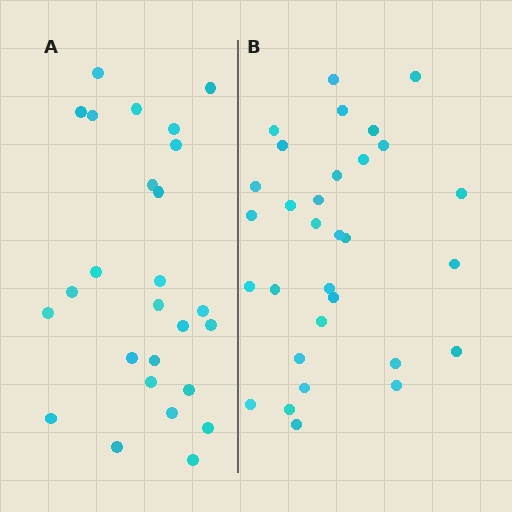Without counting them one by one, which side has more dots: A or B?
Region B (the right region) has more dots.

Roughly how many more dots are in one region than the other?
Region B has about 5 more dots than region A.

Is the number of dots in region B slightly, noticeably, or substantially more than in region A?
Region B has only slightly more — the two regions are fairly close. The ratio is roughly 1.2 to 1.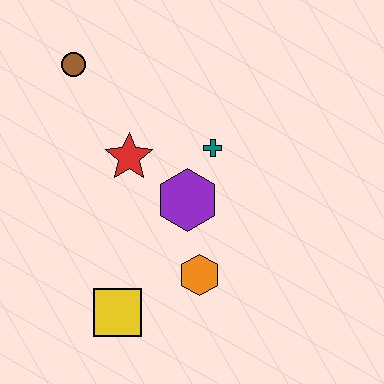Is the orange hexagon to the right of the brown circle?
Yes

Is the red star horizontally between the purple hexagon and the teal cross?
No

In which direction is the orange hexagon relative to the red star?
The orange hexagon is below the red star.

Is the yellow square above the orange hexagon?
No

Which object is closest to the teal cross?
The purple hexagon is closest to the teal cross.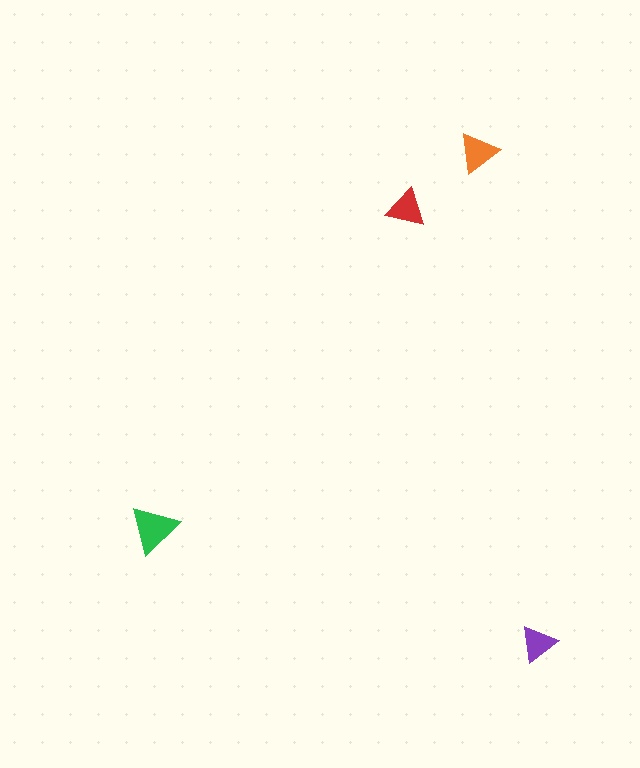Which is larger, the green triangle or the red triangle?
The green one.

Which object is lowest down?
The purple triangle is bottommost.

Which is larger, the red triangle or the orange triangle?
The orange one.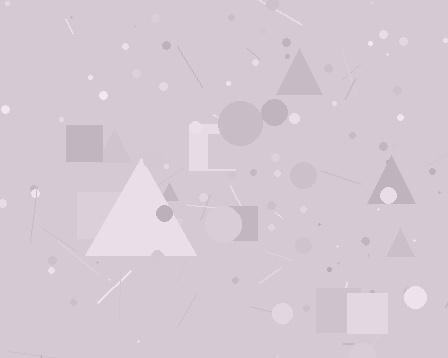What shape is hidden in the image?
A triangle is hidden in the image.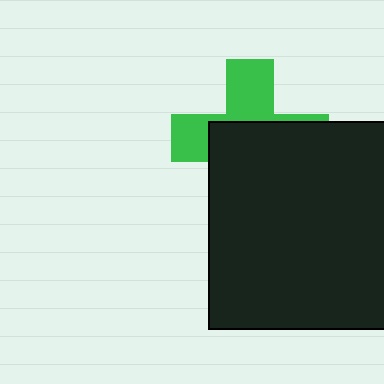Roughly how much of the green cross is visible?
A small part of it is visible (roughly 41%).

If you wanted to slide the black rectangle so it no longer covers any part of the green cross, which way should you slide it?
Slide it down — that is the most direct way to separate the two shapes.